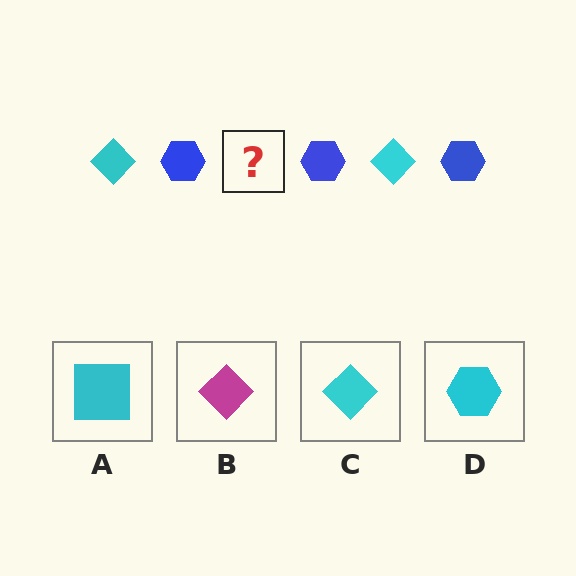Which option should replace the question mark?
Option C.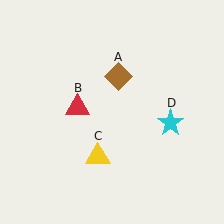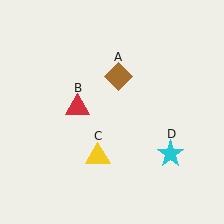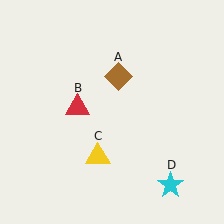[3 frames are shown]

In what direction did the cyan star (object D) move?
The cyan star (object D) moved down.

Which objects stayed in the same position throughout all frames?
Brown diamond (object A) and red triangle (object B) and yellow triangle (object C) remained stationary.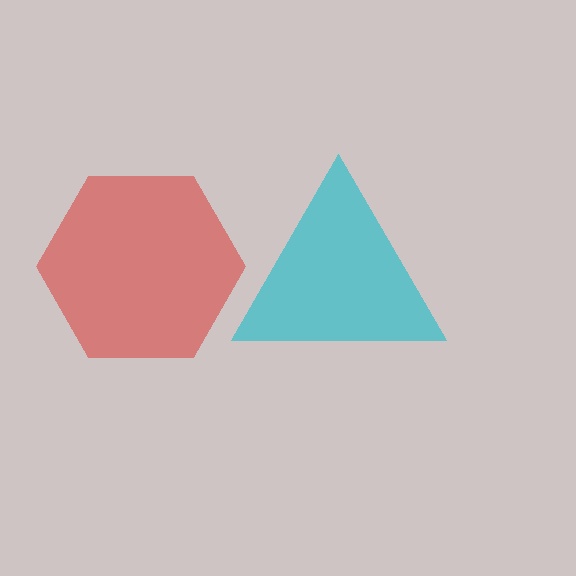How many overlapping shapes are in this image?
There are 2 overlapping shapes in the image.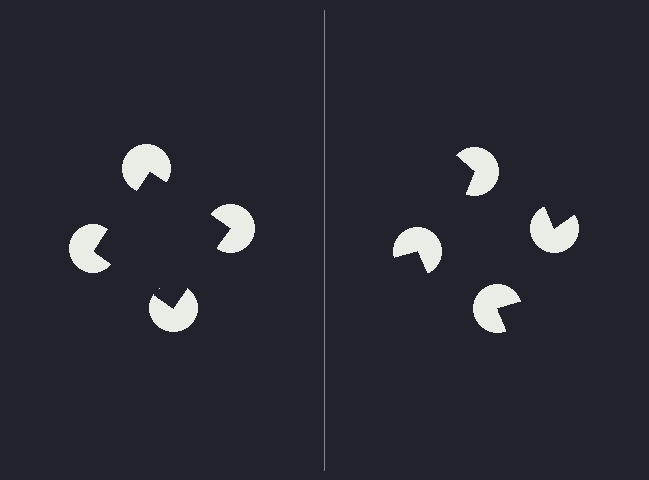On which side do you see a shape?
An illusory square appears on the left side. On the right side the wedge cuts are rotated, so no coherent shape forms.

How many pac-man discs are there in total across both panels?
8 — 4 on each side.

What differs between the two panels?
The pac-man discs are positioned identically on both sides; only the wedge orientations differ. On the left they align to a square; on the right they are misaligned.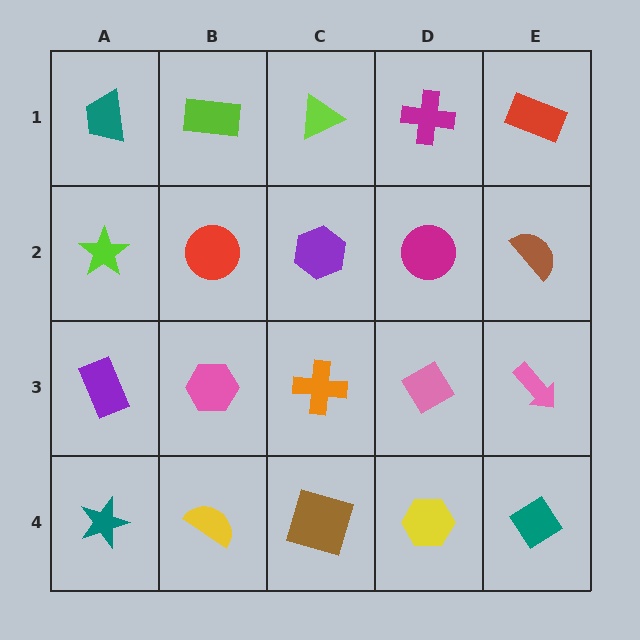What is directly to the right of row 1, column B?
A lime triangle.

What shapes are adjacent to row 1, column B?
A red circle (row 2, column B), a teal trapezoid (row 1, column A), a lime triangle (row 1, column C).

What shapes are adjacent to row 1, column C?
A purple hexagon (row 2, column C), a lime rectangle (row 1, column B), a magenta cross (row 1, column D).